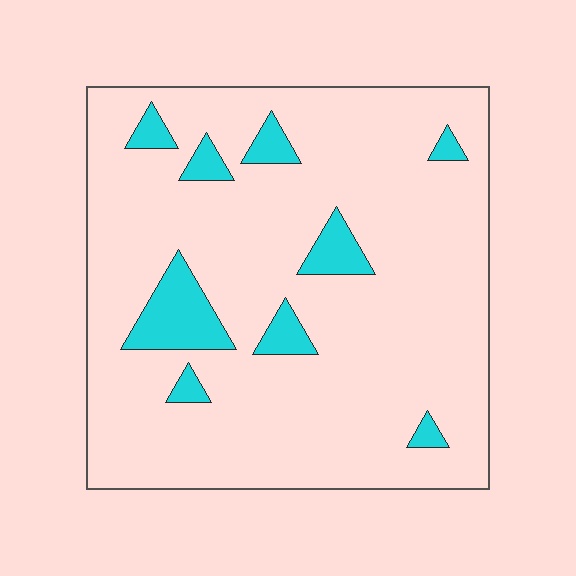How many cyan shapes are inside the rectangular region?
9.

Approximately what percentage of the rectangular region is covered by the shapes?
Approximately 10%.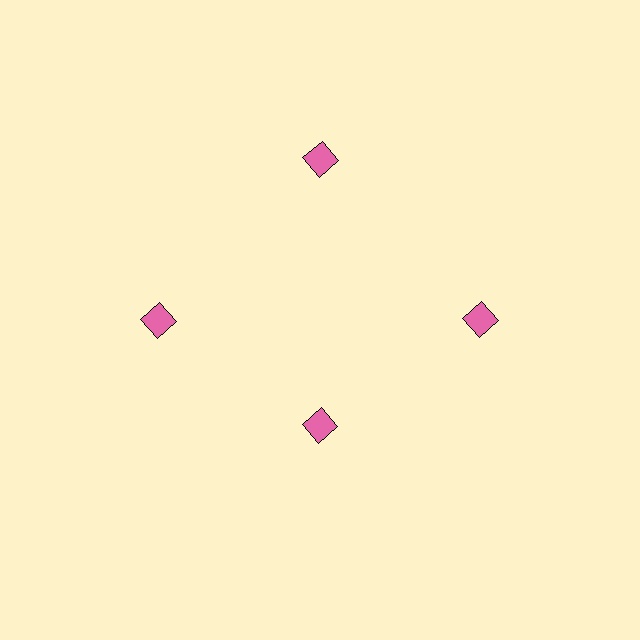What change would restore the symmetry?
The symmetry would be restored by moving it outward, back onto the ring so that all 4 squares sit at equal angles and equal distance from the center.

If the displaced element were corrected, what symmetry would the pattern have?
It would have 4-fold rotational symmetry — the pattern would map onto itself every 90 degrees.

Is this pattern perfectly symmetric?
No. The 4 pink squares are arranged in a ring, but one element near the 6 o'clock position is pulled inward toward the center, breaking the 4-fold rotational symmetry.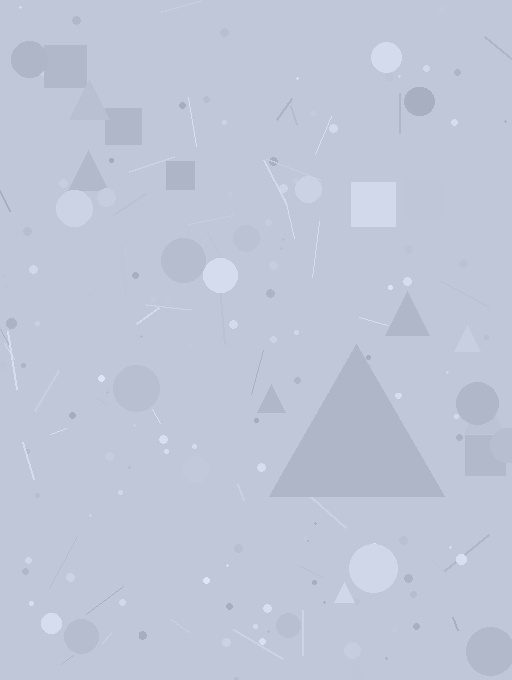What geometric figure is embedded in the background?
A triangle is embedded in the background.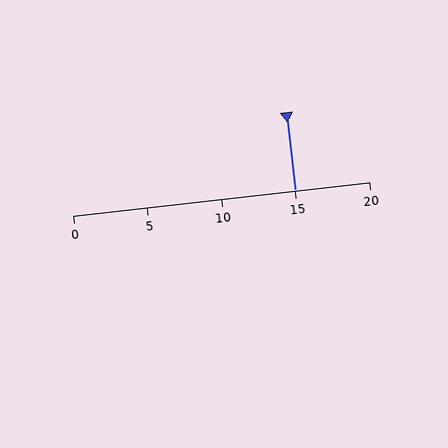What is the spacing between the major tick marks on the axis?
The major ticks are spaced 5 apart.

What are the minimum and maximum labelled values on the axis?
The axis runs from 0 to 20.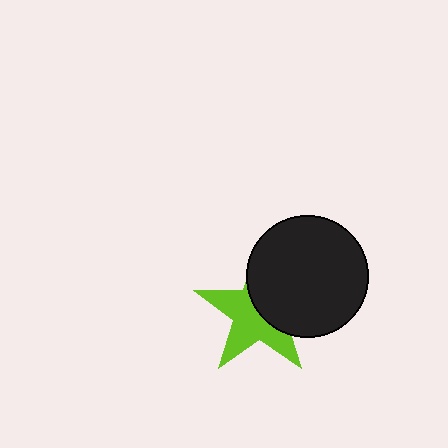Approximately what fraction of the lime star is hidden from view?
Roughly 45% of the lime star is hidden behind the black circle.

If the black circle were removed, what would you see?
You would see the complete lime star.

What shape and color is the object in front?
The object in front is a black circle.